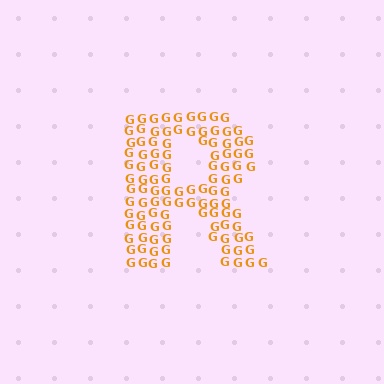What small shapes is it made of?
It is made of small letter G's.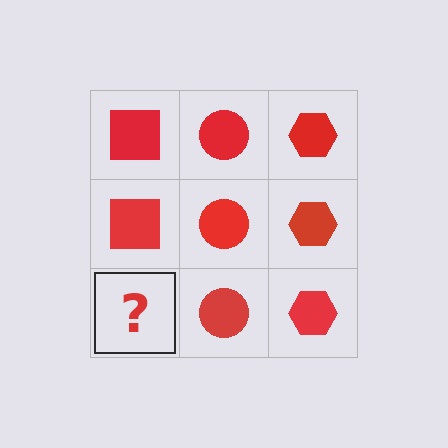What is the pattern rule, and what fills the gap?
The rule is that each column has a consistent shape. The gap should be filled with a red square.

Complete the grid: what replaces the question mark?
The question mark should be replaced with a red square.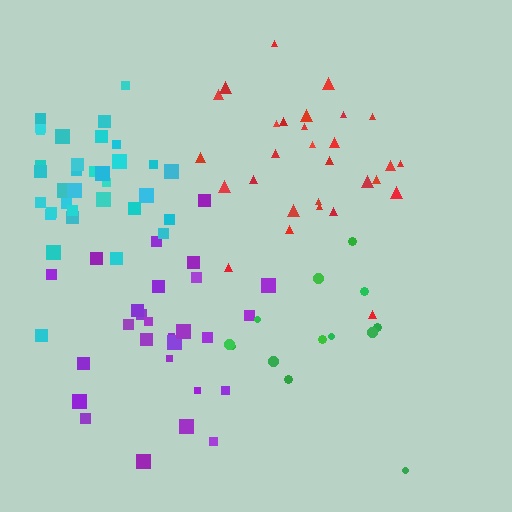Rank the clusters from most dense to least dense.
red, cyan, purple, green.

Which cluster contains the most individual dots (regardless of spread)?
Cyan (35).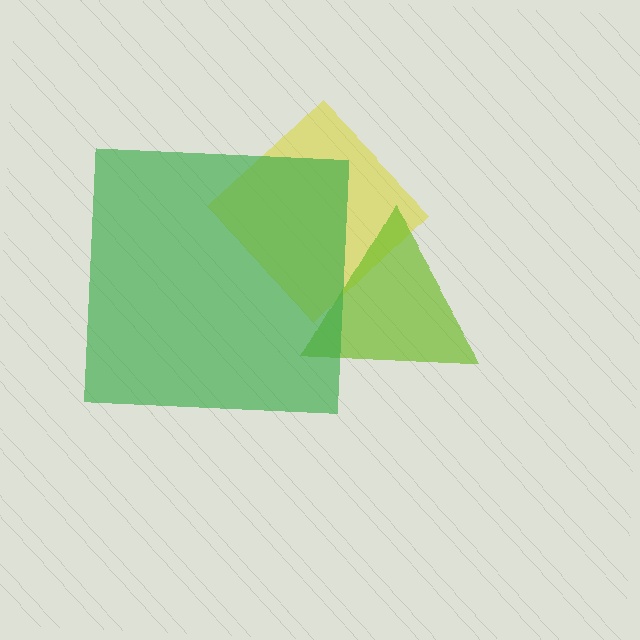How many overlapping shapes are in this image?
There are 3 overlapping shapes in the image.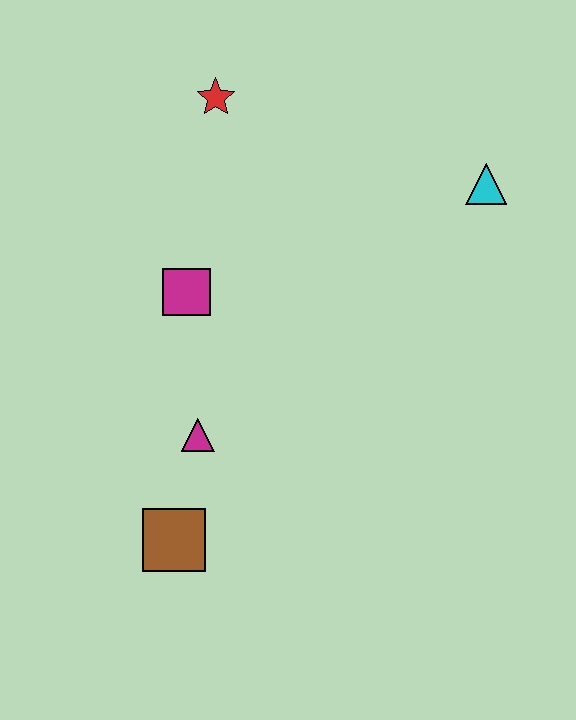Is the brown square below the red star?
Yes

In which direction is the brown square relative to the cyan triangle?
The brown square is below the cyan triangle.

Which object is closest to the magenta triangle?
The brown square is closest to the magenta triangle.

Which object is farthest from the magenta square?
The cyan triangle is farthest from the magenta square.